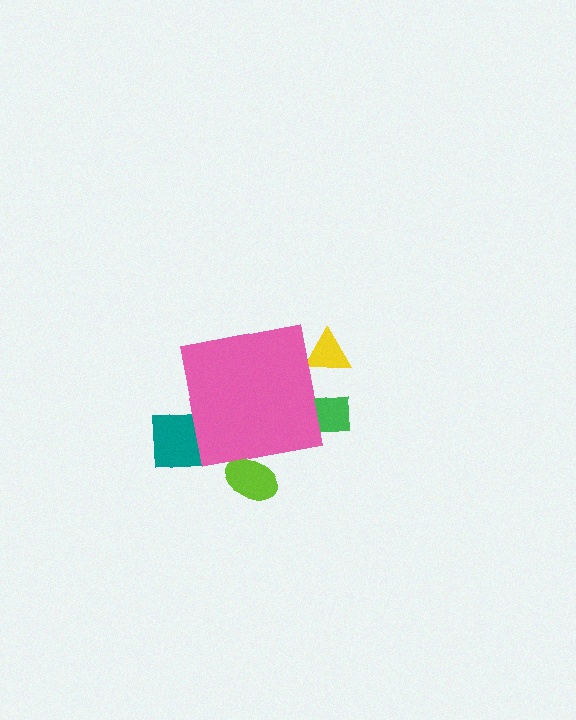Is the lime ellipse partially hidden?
Yes, the lime ellipse is partially hidden behind the pink square.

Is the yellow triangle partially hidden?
Yes, the yellow triangle is partially hidden behind the pink square.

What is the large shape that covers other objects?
A pink square.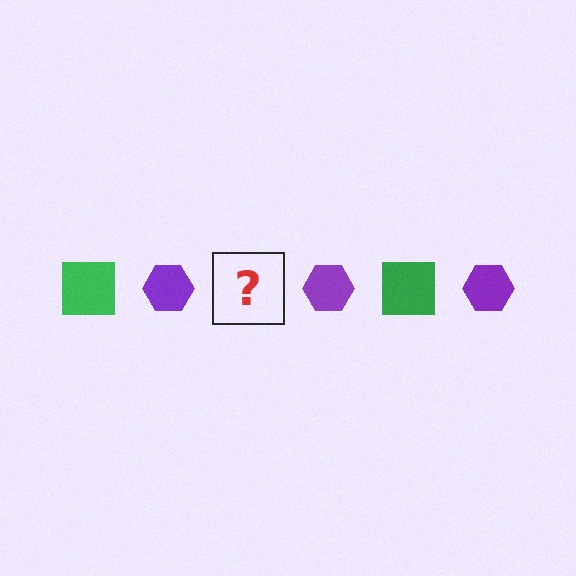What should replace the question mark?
The question mark should be replaced with a green square.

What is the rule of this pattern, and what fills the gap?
The rule is that the pattern alternates between green square and purple hexagon. The gap should be filled with a green square.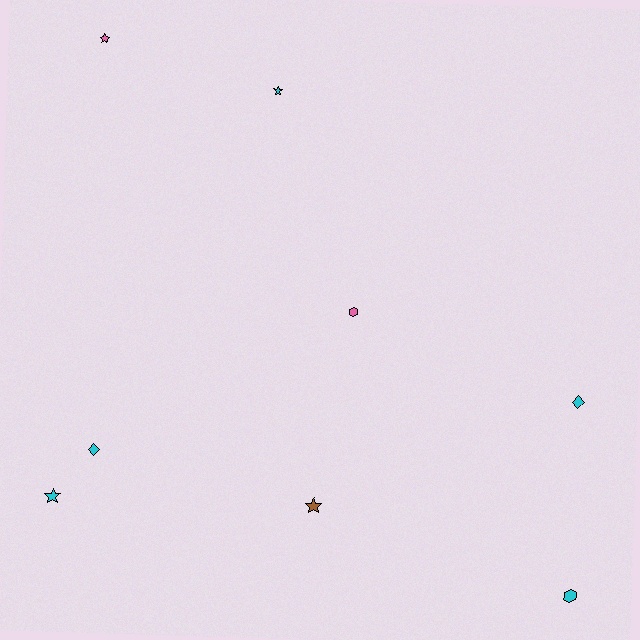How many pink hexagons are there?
There is 1 pink hexagon.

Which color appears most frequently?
Cyan, with 5 objects.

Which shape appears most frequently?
Star, with 4 objects.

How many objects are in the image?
There are 8 objects.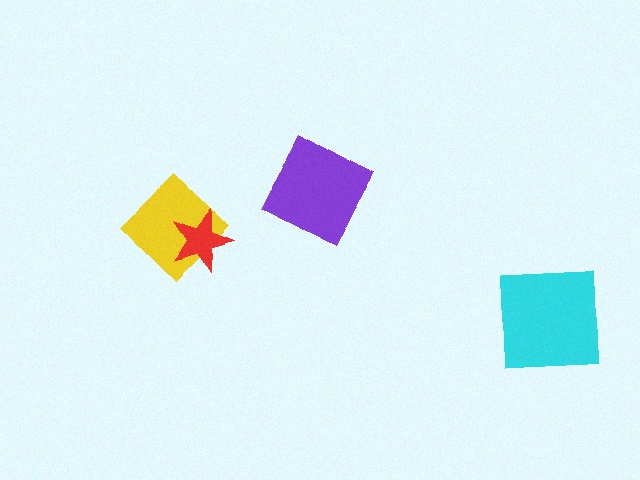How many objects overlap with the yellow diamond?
1 object overlaps with the yellow diamond.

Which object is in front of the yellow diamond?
The red star is in front of the yellow diamond.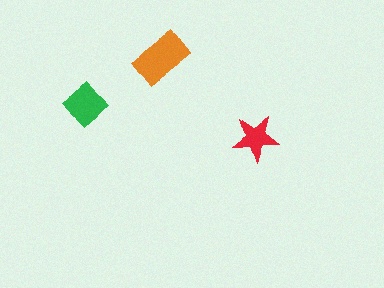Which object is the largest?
The orange rectangle.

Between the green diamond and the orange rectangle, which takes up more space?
The orange rectangle.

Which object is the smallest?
The red star.